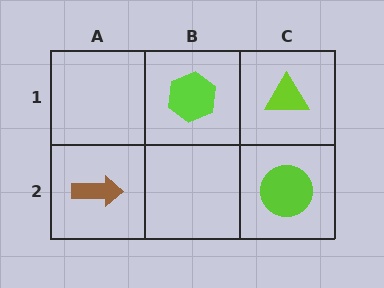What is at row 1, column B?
A lime hexagon.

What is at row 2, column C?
A lime circle.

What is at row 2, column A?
A brown arrow.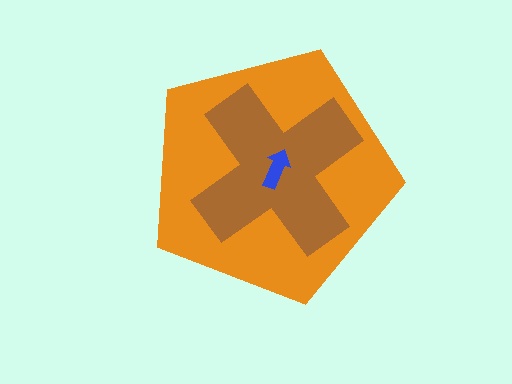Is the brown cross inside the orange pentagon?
Yes.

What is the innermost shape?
The blue arrow.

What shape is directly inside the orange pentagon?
The brown cross.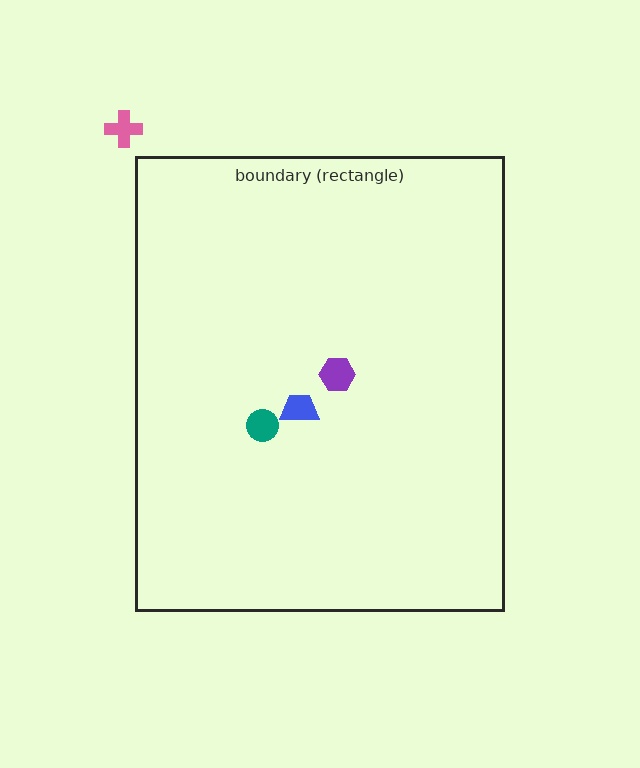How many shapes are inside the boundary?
3 inside, 1 outside.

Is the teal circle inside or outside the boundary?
Inside.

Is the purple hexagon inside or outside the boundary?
Inside.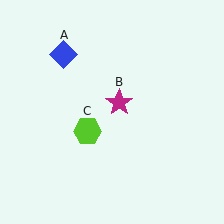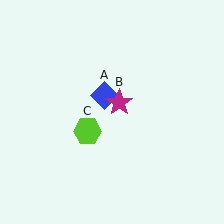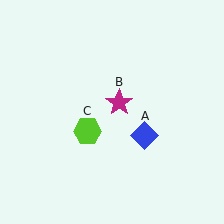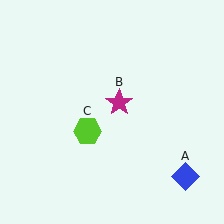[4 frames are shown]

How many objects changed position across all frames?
1 object changed position: blue diamond (object A).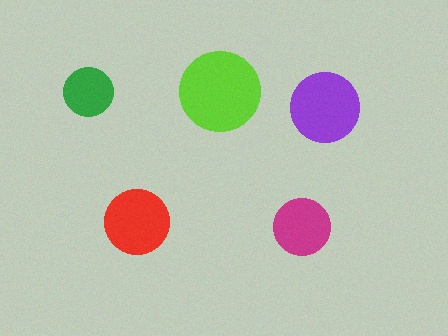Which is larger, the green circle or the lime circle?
The lime one.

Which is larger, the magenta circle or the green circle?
The magenta one.